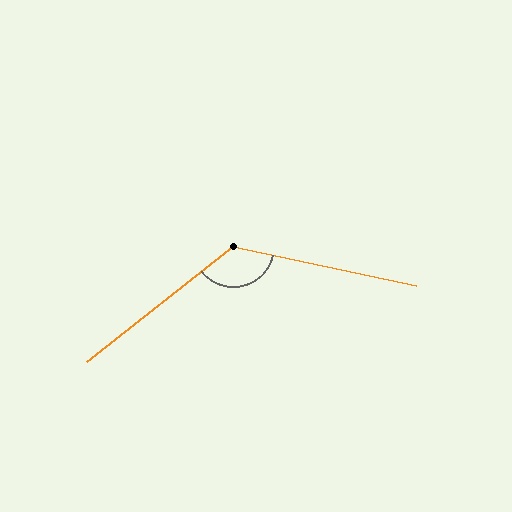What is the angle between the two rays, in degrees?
Approximately 130 degrees.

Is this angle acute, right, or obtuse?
It is obtuse.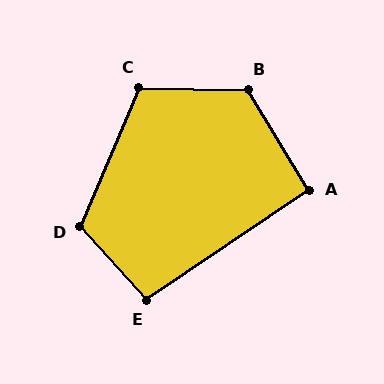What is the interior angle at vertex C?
Approximately 112 degrees (obtuse).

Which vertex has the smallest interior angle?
A, at approximately 93 degrees.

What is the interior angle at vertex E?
Approximately 98 degrees (obtuse).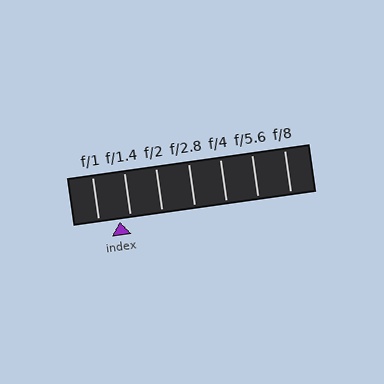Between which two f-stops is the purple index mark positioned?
The index mark is between f/1 and f/1.4.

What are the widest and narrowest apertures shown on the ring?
The widest aperture shown is f/1 and the narrowest is f/8.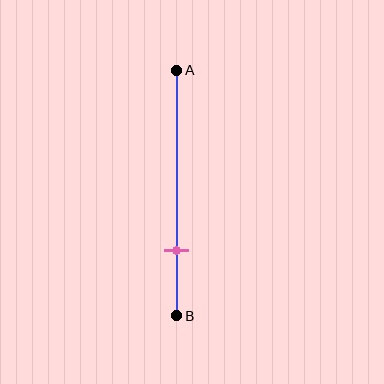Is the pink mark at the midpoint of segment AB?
No, the mark is at about 75% from A, not at the 50% midpoint.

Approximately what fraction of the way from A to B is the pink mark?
The pink mark is approximately 75% of the way from A to B.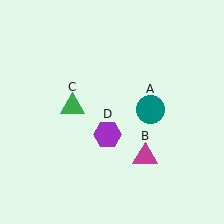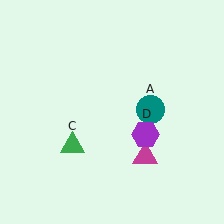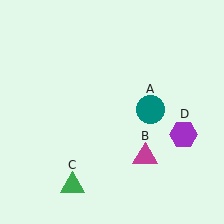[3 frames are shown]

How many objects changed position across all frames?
2 objects changed position: green triangle (object C), purple hexagon (object D).